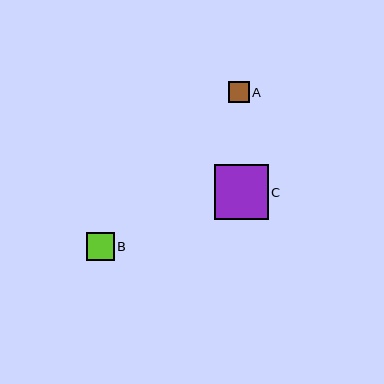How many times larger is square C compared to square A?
Square C is approximately 2.6 times the size of square A.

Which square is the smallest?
Square A is the smallest with a size of approximately 21 pixels.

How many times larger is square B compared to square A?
Square B is approximately 1.4 times the size of square A.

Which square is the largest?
Square C is the largest with a size of approximately 54 pixels.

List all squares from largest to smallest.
From largest to smallest: C, B, A.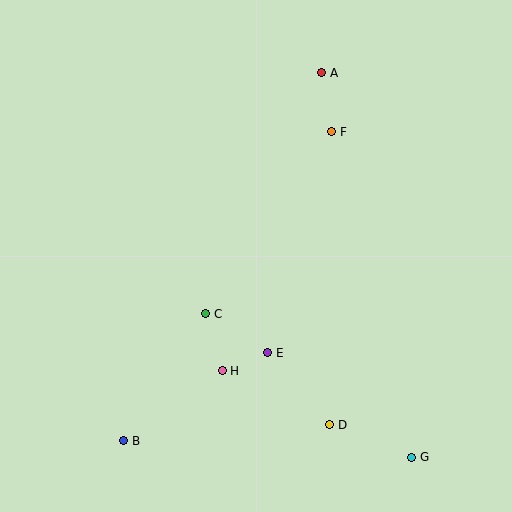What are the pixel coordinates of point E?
Point E is at (268, 353).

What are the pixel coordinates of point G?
Point G is at (412, 457).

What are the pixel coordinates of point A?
Point A is at (322, 73).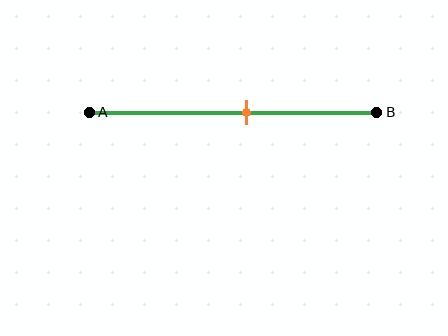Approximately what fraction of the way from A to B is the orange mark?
The orange mark is approximately 55% of the way from A to B.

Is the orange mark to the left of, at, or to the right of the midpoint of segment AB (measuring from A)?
The orange mark is to the right of the midpoint of segment AB.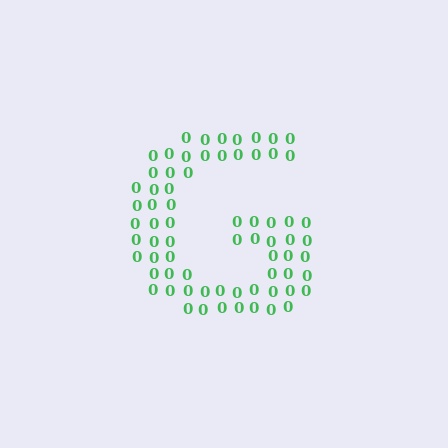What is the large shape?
The large shape is the letter G.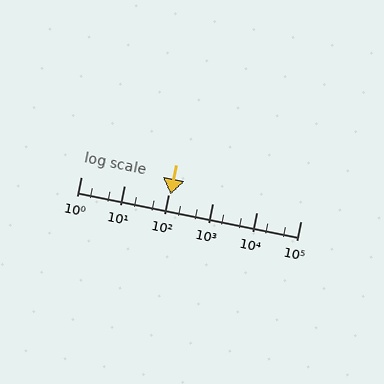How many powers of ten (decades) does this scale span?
The scale spans 5 decades, from 1 to 100000.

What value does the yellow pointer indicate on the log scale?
The pointer indicates approximately 110.